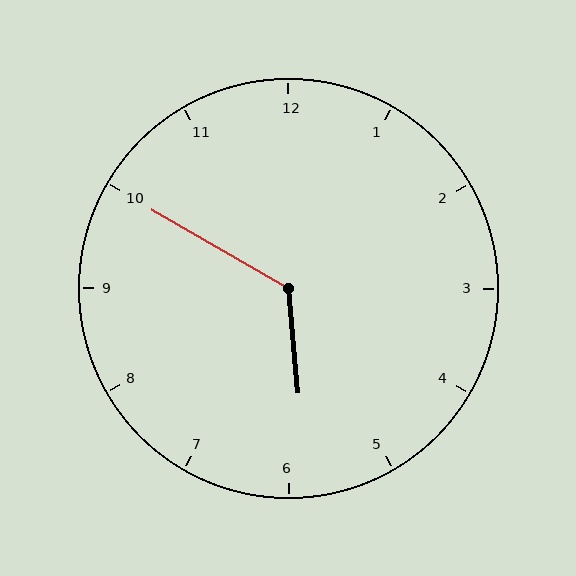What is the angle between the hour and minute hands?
Approximately 125 degrees.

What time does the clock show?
5:50.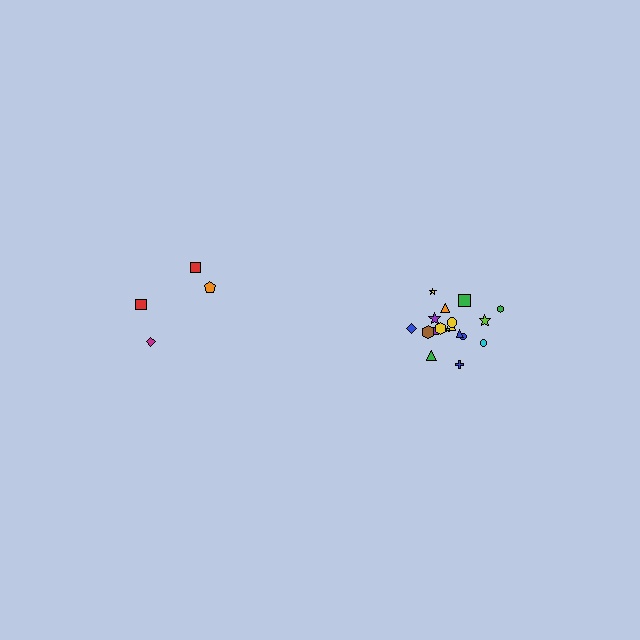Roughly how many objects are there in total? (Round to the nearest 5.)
Roughly 20 objects in total.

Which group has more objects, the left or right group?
The right group.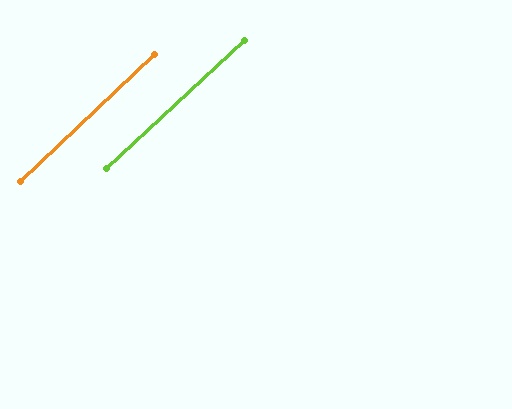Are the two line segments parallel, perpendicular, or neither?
Parallel — their directions differ by only 0.4°.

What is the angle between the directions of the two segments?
Approximately 0 degrees.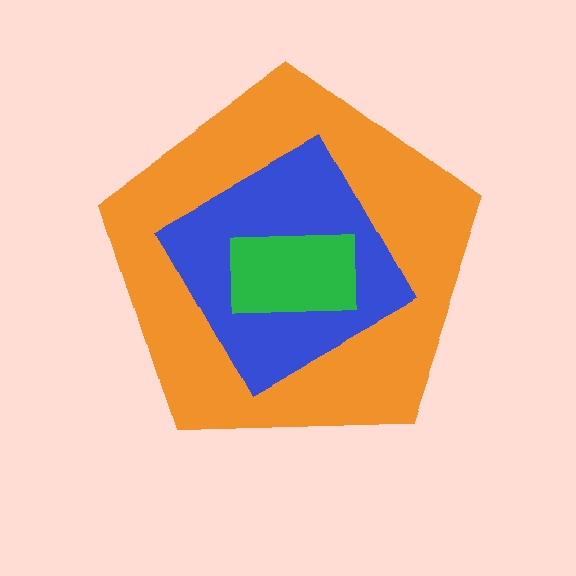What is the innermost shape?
The green rectangle.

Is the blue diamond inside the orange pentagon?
Yes.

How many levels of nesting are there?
3.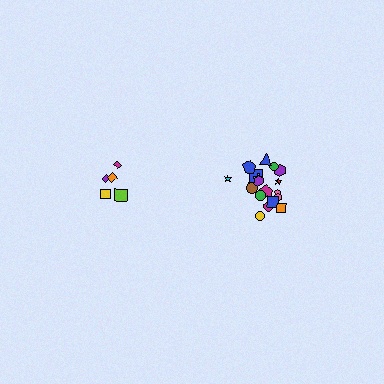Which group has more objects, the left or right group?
The right group.